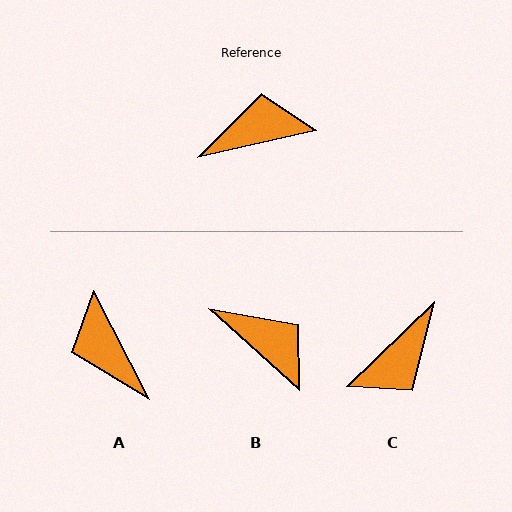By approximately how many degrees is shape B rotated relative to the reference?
Approximately 55 degrees clockwise.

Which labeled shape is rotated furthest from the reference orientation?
C, about 149 degrees away.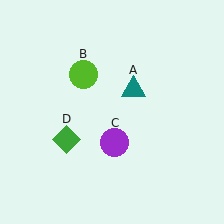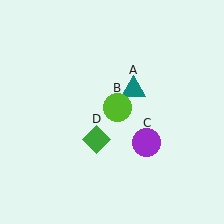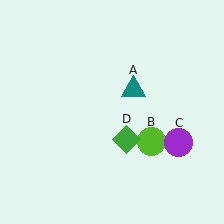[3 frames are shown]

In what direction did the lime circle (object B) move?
The lime circle (object B) moved down and to the right.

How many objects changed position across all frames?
3 objects changed position: lime circle (object B), purple circle (object C), green diamond (object D).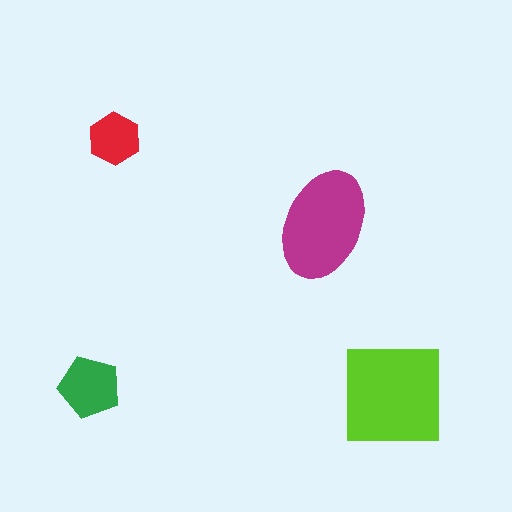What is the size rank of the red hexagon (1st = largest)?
4th.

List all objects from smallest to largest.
The red hexagon, the green pentagon, the magenta ellipse, the lime square.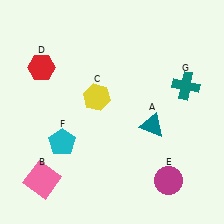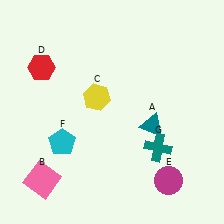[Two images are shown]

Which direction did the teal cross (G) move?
The teal cross (G) moved down.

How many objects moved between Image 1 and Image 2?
1 object moved between the two images.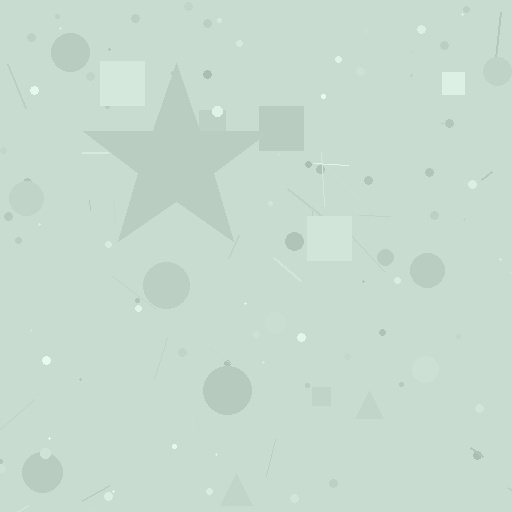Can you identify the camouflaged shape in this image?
The camouflaged shape is a star.